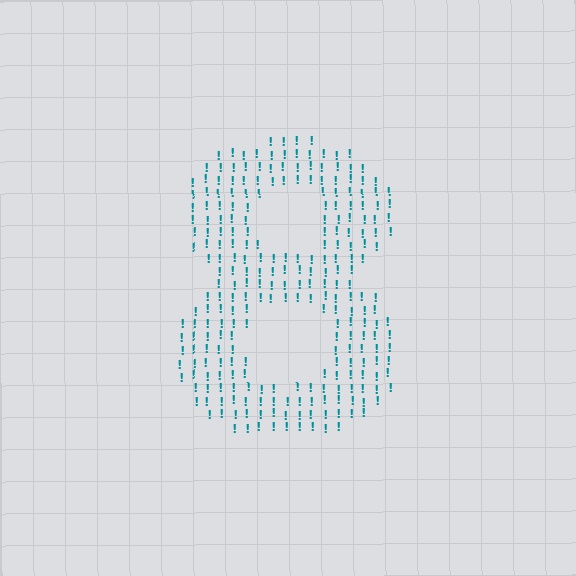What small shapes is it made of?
It is made of small exclamation marks.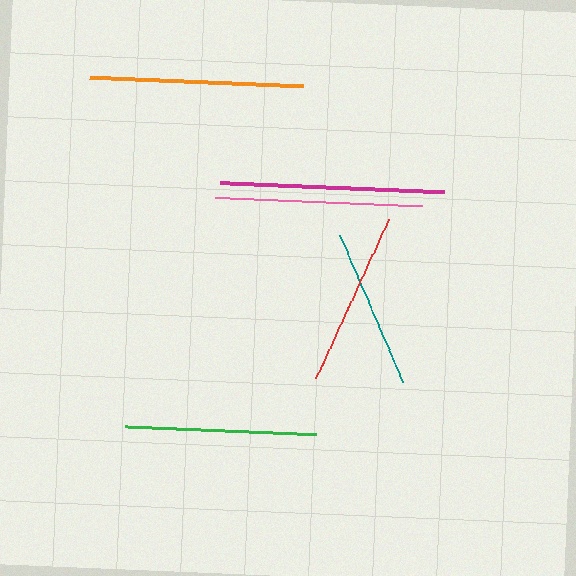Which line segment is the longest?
The magenta line is the longest at approximately 224 pixels.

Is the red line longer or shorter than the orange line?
The orange line is longer than the red line.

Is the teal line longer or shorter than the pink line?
The pink line is longer than the teal line.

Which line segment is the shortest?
The teal line is the shortest at approximately 159 pixels.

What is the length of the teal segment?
The teal segment is approximately 159 pixels long.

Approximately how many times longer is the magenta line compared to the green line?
The magenta line is approximately 1.2 times the length of the green line.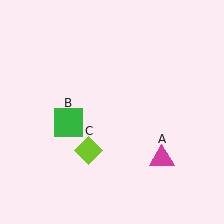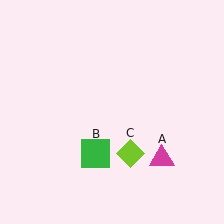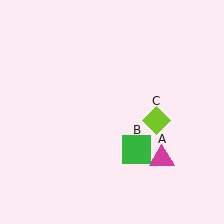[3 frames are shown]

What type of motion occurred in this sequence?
The green square (object B), lime diamond (object C) rotated counterclockwise around the center of the scene.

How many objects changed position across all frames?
2 objects changed position: green square (object B), lime diamond (object C).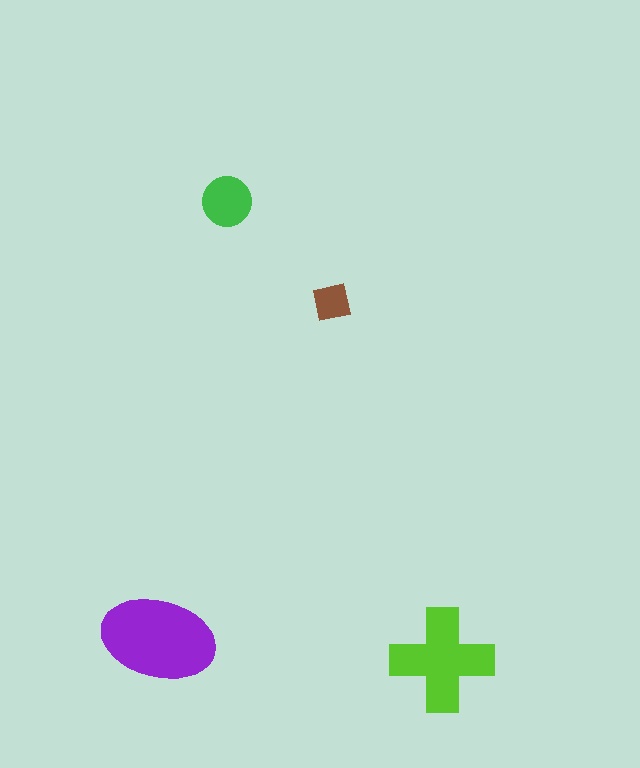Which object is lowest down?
The lime cross is bottommost.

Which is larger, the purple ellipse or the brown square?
The purple ellipse.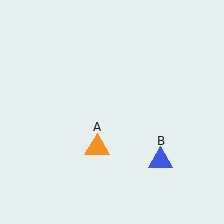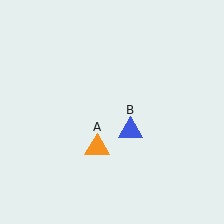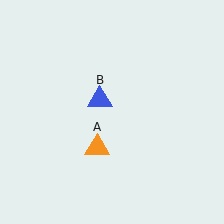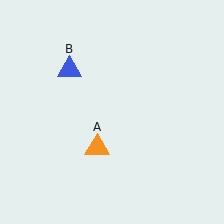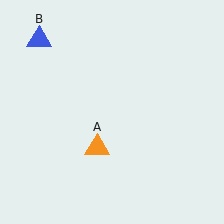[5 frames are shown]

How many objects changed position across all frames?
1 object changed position: blue triangle (object B).